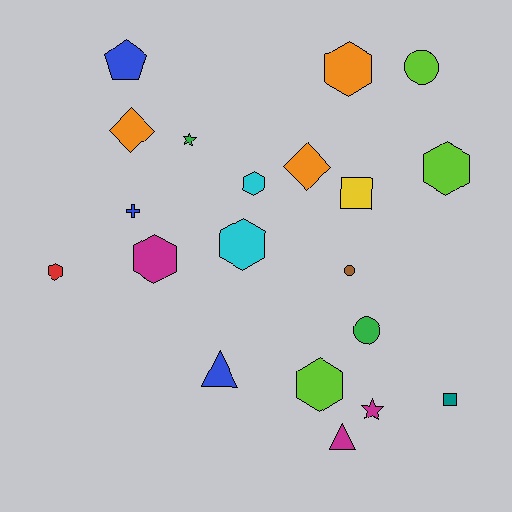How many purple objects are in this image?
There are no purple objects.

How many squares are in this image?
There are 2 squares.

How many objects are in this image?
There are 20 objects.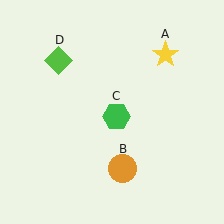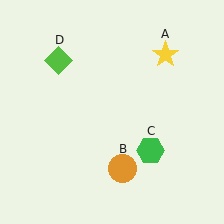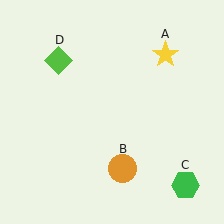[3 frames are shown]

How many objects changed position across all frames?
1 object changed position: green hexagon (object C).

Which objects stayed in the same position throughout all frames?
Yellow star (object A) and orange circle (object B) and lime diamond (object D) remained stationary.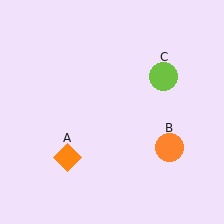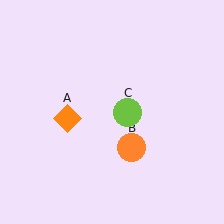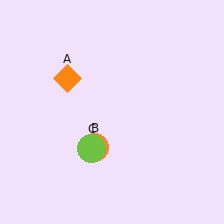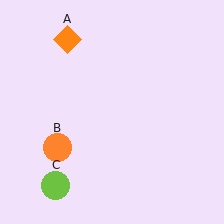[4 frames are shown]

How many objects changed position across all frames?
3 objects changed position: orange diamond (object A), orange circle (object B), lime circle (object C).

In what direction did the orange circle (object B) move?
The orange circle (object B) moved left.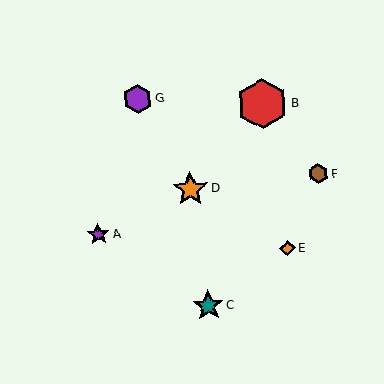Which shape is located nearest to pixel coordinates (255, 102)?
The red hexagon (labeled B) at (263, 104) is nearest to that location.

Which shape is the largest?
The red hexagon (labeled B) is the largest.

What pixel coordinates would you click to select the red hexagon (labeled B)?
Click at (263, 104) to select the red hexagon B.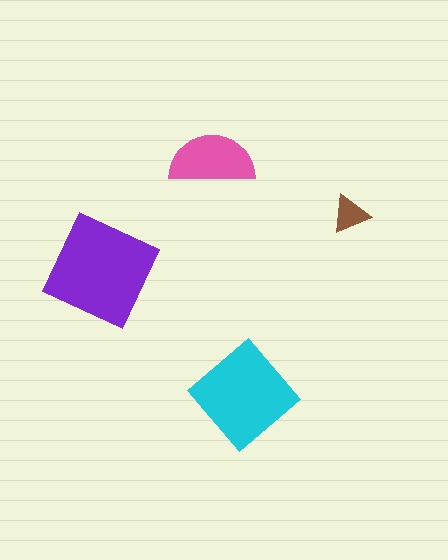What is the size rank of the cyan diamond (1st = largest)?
2nd.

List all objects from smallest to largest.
The brown triangle, the pink semicircle, the cyan diamond, the purple square.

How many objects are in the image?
There are 4 objects in the image.